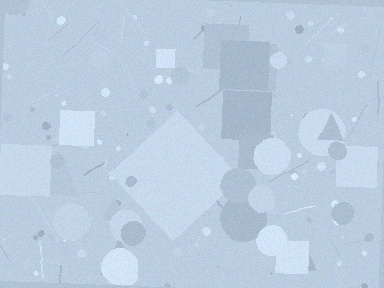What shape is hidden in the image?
A diamond is hidden in the image.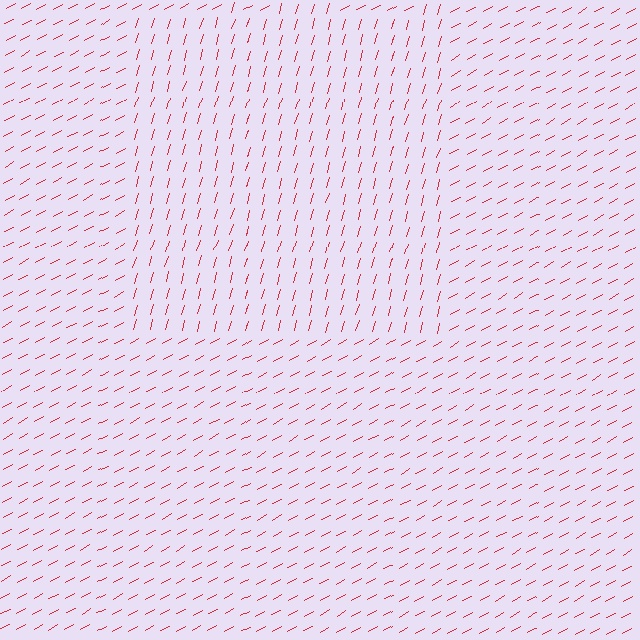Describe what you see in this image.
The image is filled with small red line segments. A rectangle region in the image has lines oriented differently from the surrounding lines, creating a visible texture boundary.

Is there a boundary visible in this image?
Yes, there is a texture boundary formed by a change in line orientation.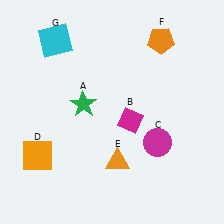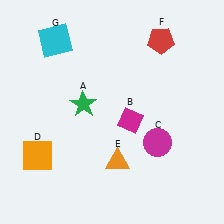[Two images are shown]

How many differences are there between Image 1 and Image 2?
There is 1 difference between the two images.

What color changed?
The pentagon (F) changed from orange in Image 1 to red in Image 2.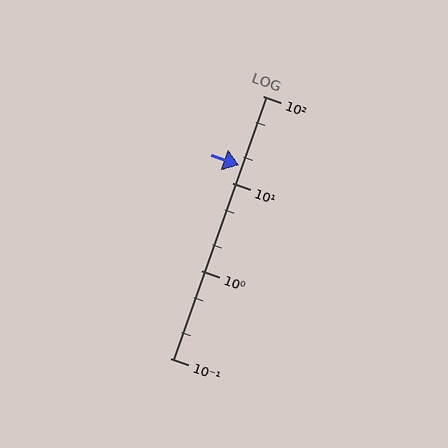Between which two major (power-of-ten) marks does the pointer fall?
The pointer is between 10 and 100.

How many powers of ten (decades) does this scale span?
The scale spans 3 decades, from 0.1 to 100.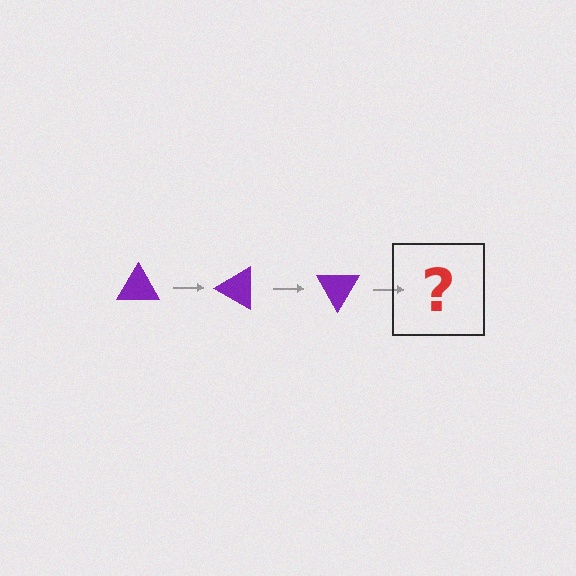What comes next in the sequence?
The next element should be a purple triangle rotated 90 degrees.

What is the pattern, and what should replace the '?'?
The pattern is that the triangle rotates 30 degrees each step. The '?' should be a purple triangle rotated 90 degrees.